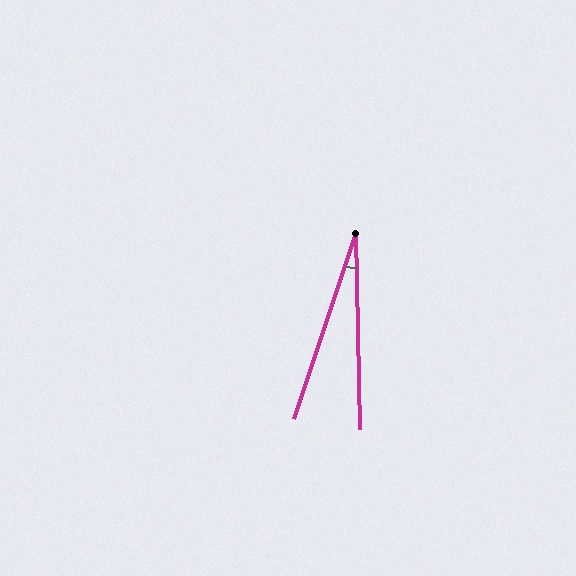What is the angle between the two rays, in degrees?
Approximately 20 degrees.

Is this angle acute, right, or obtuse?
It is acute.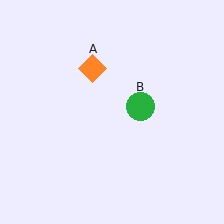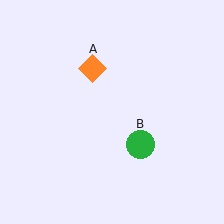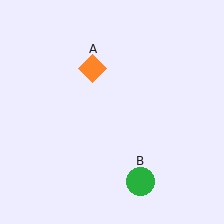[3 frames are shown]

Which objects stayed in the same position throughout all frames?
Orange diamond (object A) remained stationary.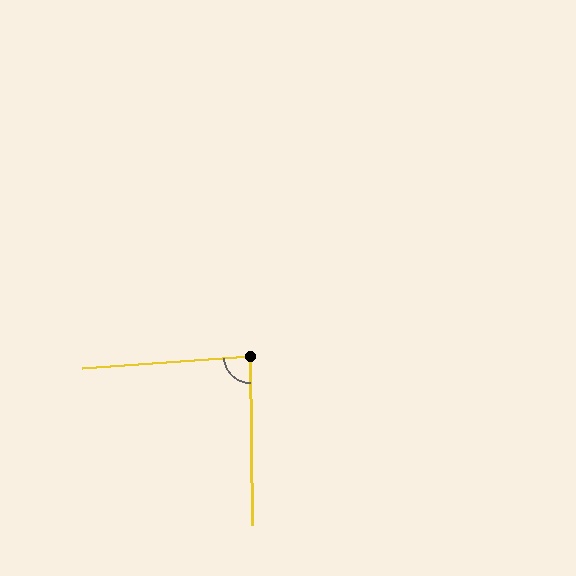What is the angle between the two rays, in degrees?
Approximately 87 degrees.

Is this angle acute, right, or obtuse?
It is approximately a right angle.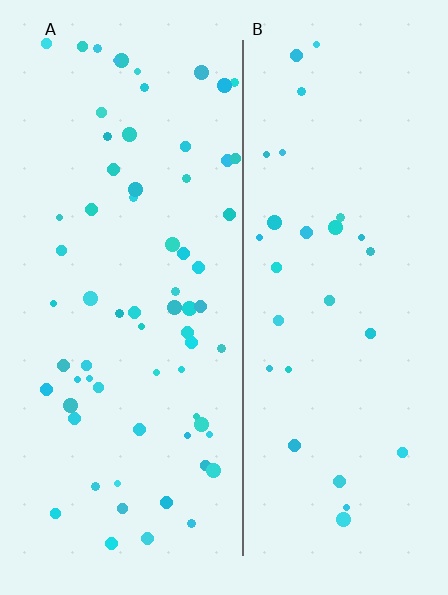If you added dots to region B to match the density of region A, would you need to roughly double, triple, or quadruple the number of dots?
Approximately double.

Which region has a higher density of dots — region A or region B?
A (the left).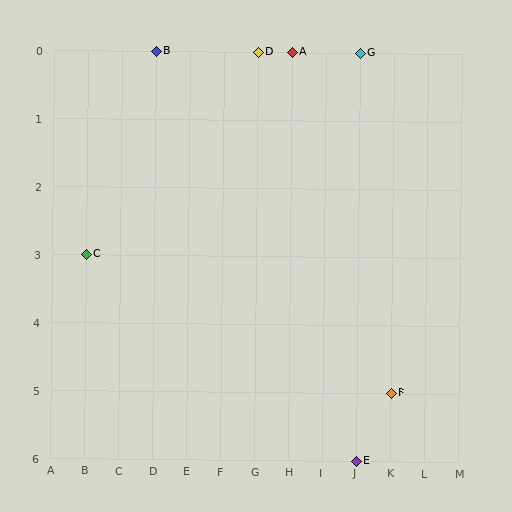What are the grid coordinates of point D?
Point D is at grid coordinates (G, 0).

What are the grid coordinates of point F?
Point F is at grid coordinates (K, 5).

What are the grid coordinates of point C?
Point C is at grid coordinates (B, 3).